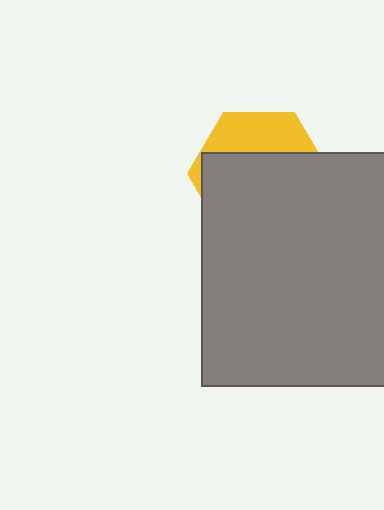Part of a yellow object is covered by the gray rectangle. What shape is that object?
It is a hexagon.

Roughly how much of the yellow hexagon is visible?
A small part of it is visible (roughly 31%).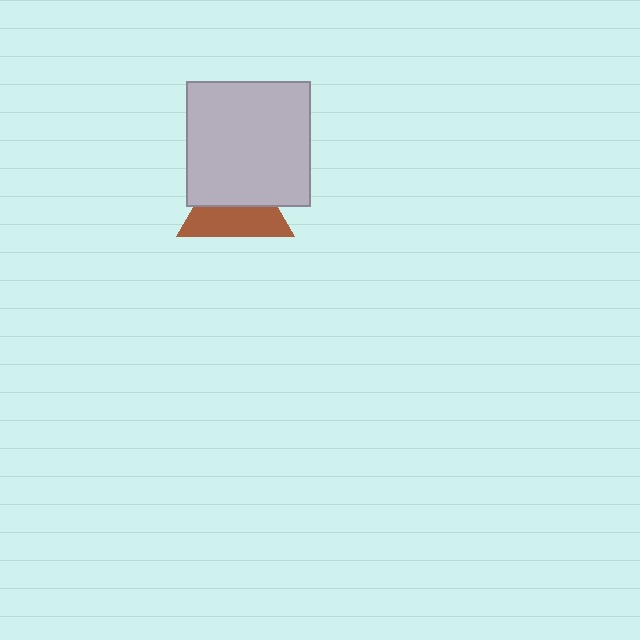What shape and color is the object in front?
The object in front is a light gray square.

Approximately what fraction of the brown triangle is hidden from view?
Roughly 50% of the brown triangle is hidden behind the light gray square.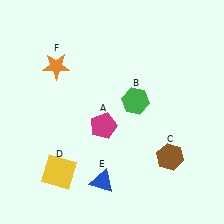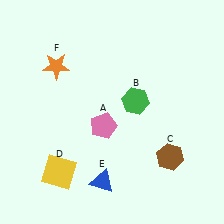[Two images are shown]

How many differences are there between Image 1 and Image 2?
There is 1 difference between the two images.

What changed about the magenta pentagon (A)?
In Image 1, A is magenta. In Image 2, it changed to pink.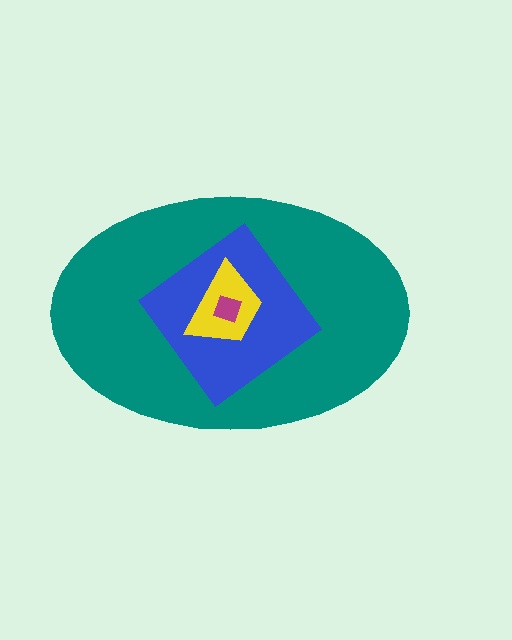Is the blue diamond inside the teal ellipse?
Yes.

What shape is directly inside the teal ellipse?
The blue diamond.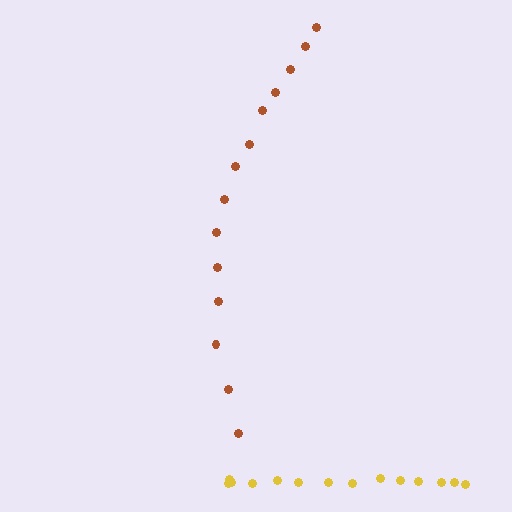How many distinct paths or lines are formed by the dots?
There are 2 distinct paths.